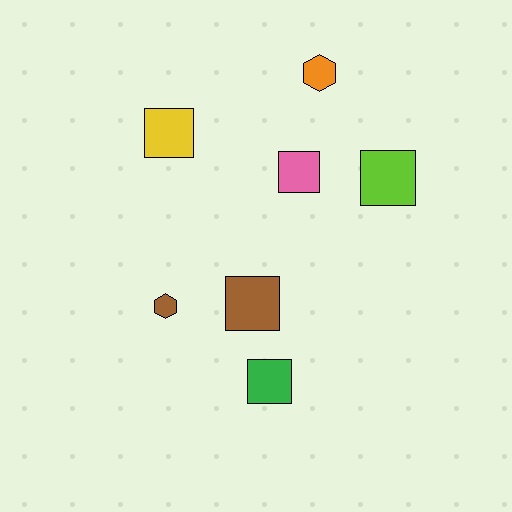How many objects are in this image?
There are 7 objects.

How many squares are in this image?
There are 5 squares.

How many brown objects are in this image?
There are 2 brown objects.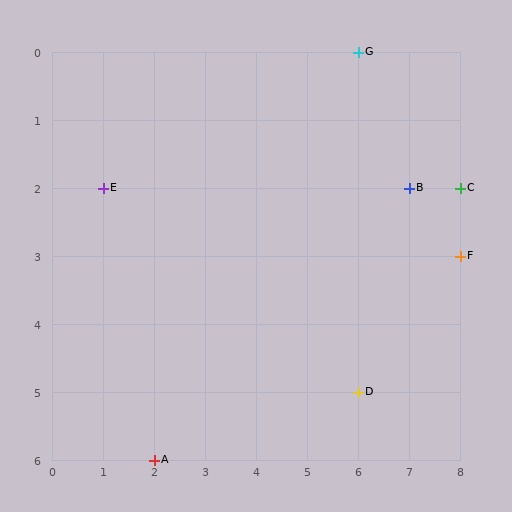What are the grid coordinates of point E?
Point E is at grid coordinates (1, 2).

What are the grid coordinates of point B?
Point B is at grid coordinates (7, 2).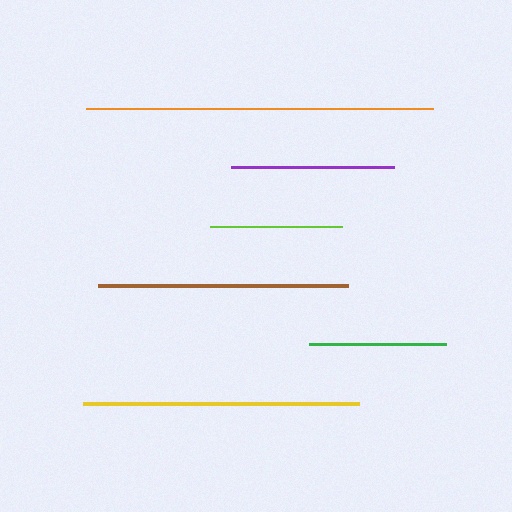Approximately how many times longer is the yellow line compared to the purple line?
The yellow line is approximately 1.7 times the length of the purple line.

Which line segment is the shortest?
The lime line is the shortest at approximately 133 pixels.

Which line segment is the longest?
The orange line is the longest at approximately 347 pixels.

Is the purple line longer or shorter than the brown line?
The brown line is longer than the purple line.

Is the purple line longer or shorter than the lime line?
The purple line is longer than the lime line.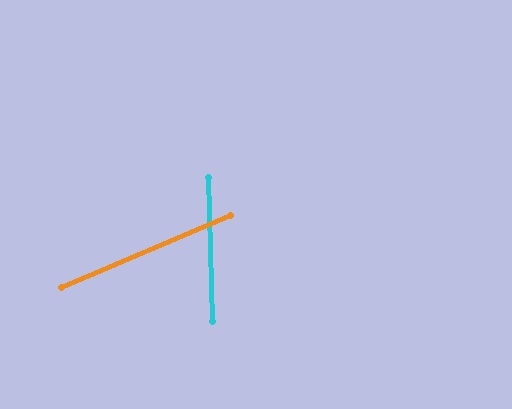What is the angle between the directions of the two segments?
Approximately 69 degrees.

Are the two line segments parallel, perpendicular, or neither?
Neither parallel nor perpendicular — they differ by about 69°.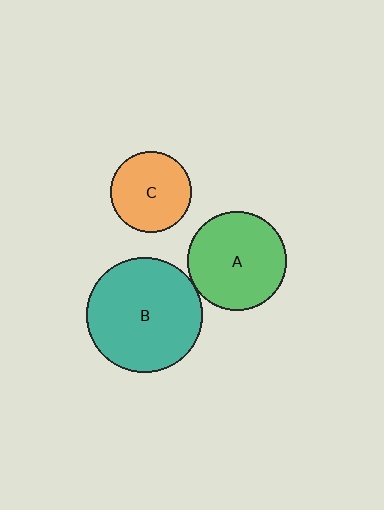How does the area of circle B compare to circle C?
Approximately 2.0 times.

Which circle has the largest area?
Circle B (teal).